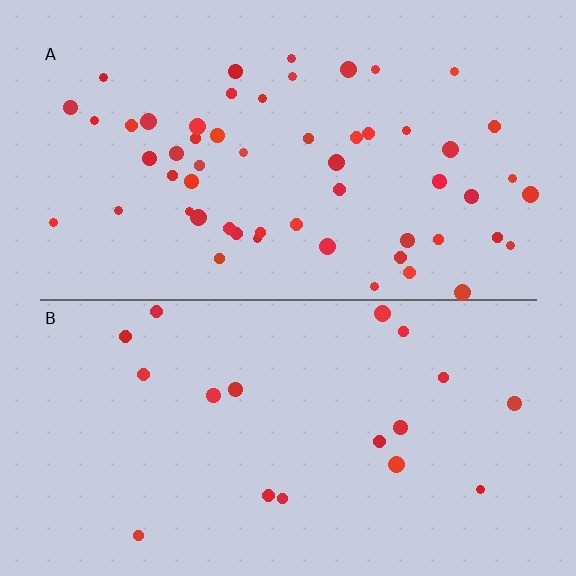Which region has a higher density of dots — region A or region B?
A (the top).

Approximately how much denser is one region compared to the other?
Approximately 3.0× — region A over region B.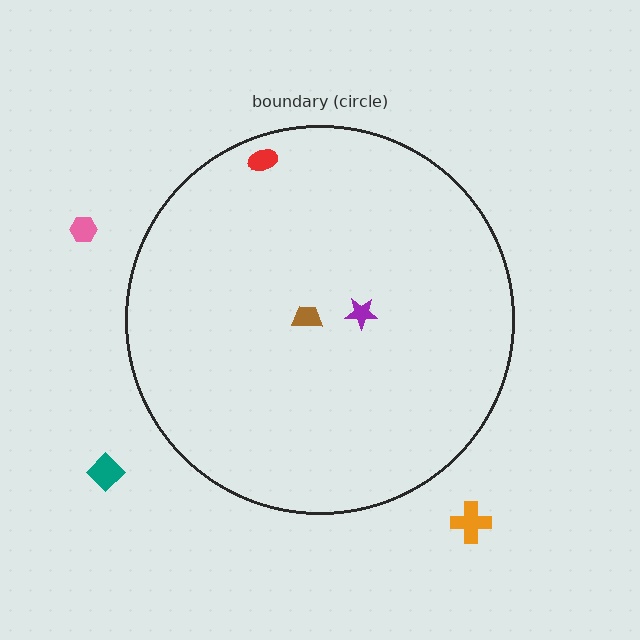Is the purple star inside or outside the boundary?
Inside.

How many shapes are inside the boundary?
3 inside, 3 outside.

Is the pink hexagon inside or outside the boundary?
Outside.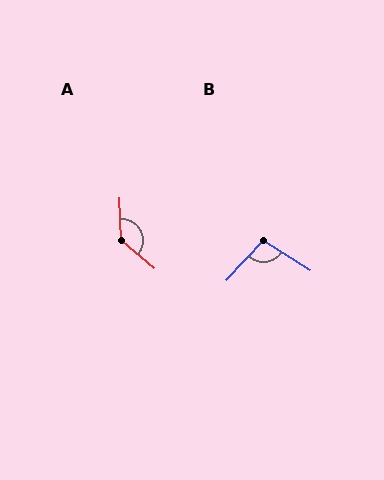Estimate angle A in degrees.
Approximately 131 degrees.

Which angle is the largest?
A, at approximately 131 degrees.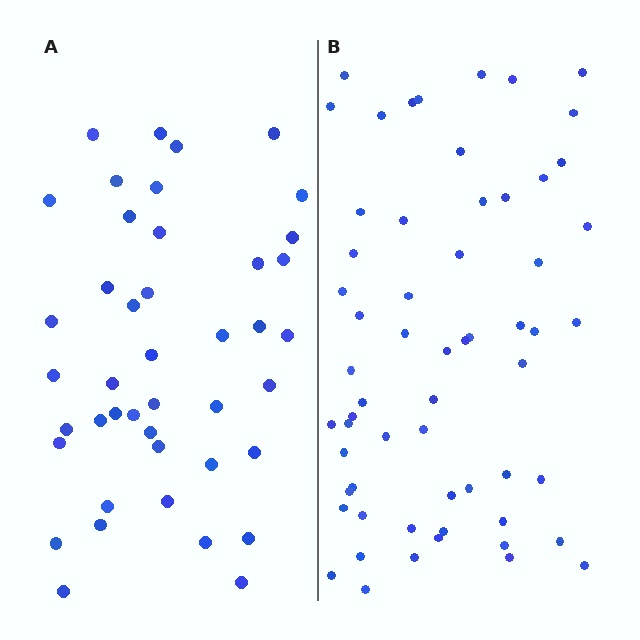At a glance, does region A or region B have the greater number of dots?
Region B (the right region) has more dots.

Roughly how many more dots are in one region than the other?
Region B has approximately 15 more dots than region A.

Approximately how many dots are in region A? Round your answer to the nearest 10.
About 40 dots. (The exact count is 43, which rounds to 40.)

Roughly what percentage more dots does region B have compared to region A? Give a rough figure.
About 40% more.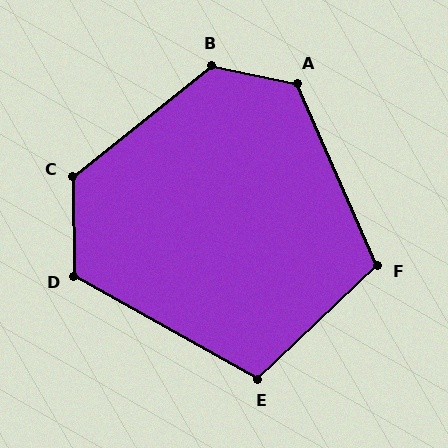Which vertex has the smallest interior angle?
E, at approximately 107 degrees.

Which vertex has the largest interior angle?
B, at approximately 130 degrees.